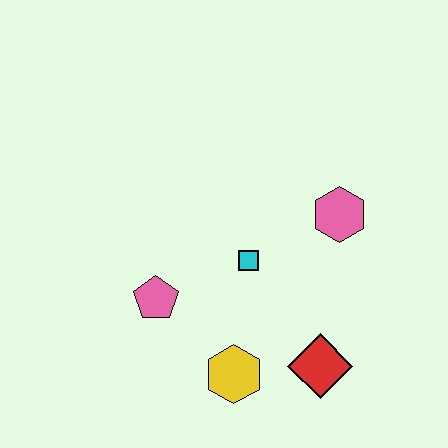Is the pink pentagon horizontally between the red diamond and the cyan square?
No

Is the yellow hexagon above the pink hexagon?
No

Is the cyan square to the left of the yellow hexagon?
No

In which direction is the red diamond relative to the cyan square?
The red diamond is below the cyan square.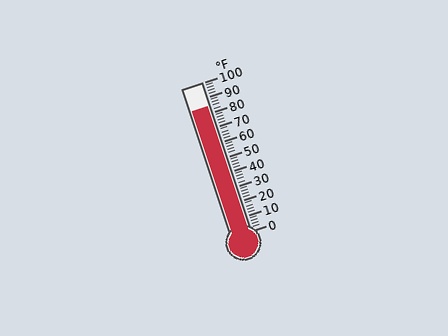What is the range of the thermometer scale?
The thermometer scale ranges from 0°F to 100°F.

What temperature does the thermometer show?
The thermometer shows approximately 84°F.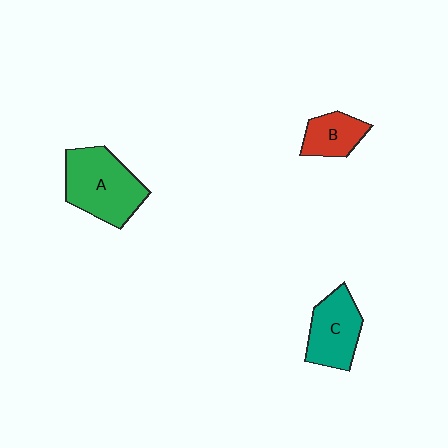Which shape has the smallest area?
Shape B (red).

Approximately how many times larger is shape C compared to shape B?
Approximately 1.5 times.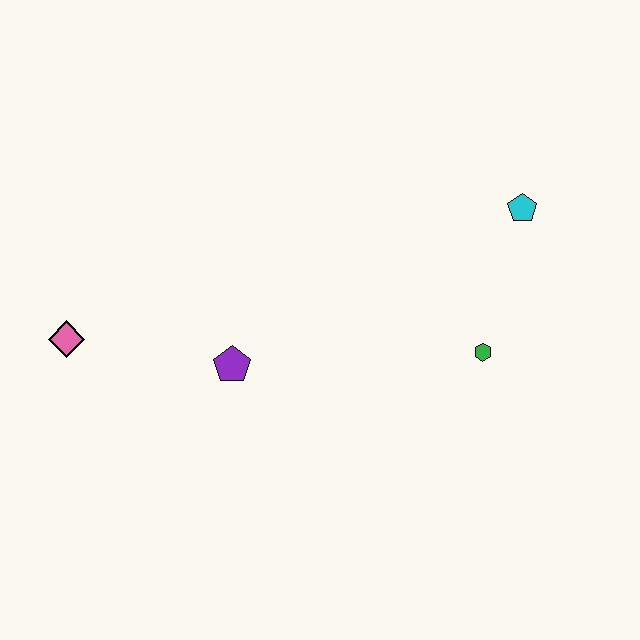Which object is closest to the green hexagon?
The cyan pentagon is closest to the green hexagon.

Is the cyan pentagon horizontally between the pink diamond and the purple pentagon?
No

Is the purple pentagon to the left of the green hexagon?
Yes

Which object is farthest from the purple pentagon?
The cyan pentagon is farthest from the purple pentagon.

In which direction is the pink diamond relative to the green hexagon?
The pink diamond is to the left of the green hexagon.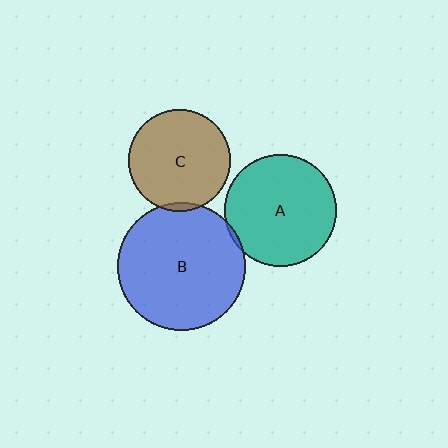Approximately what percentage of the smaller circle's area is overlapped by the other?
Approximately 5%.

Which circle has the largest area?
Circle B (blue).